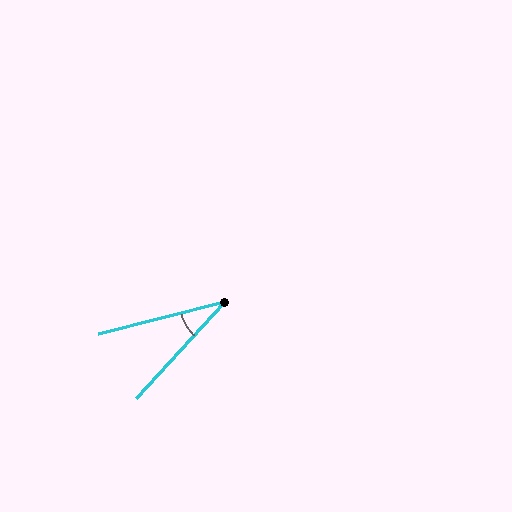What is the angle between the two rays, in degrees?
Approximately 33 degrees.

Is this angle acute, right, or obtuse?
It is acute.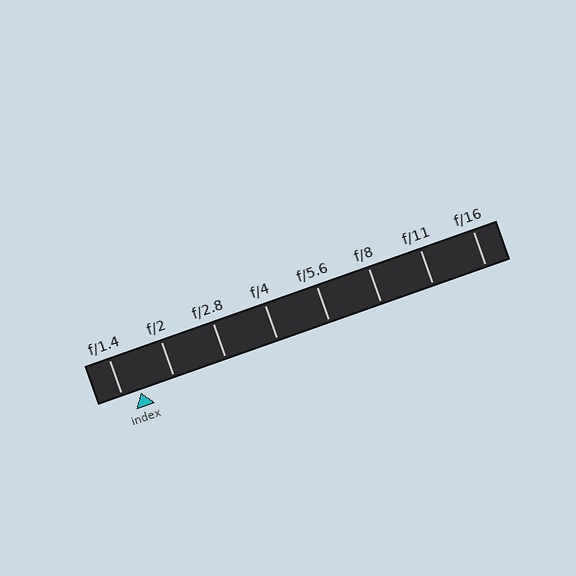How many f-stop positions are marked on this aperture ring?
There are 8 f-stop positions marked.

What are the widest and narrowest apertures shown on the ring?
The widest aperture shown is f/1.4 and the narrowest is f/16.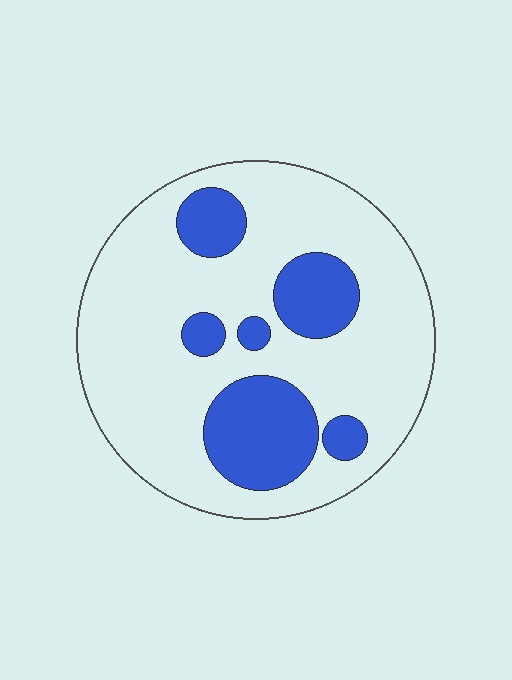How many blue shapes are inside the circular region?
6.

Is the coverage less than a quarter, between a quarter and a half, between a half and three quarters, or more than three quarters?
Less than a quarter.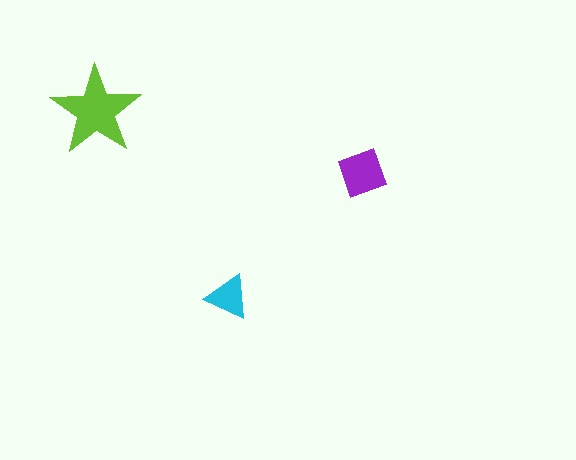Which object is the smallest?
The cyan triangle.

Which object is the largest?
The lime star.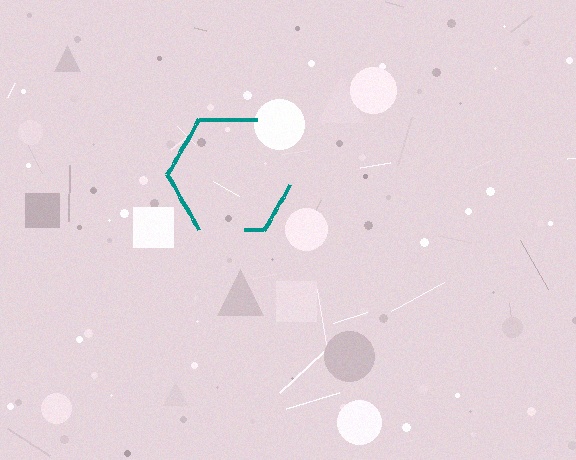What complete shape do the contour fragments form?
The contour fragments form a hexagon.